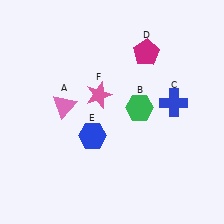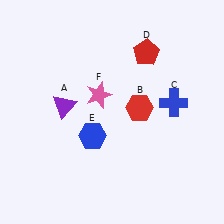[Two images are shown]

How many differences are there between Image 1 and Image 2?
There are 3 differences between the two images.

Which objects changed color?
A changed from pink to purple. B changed from green to red. D changed from magenta to red.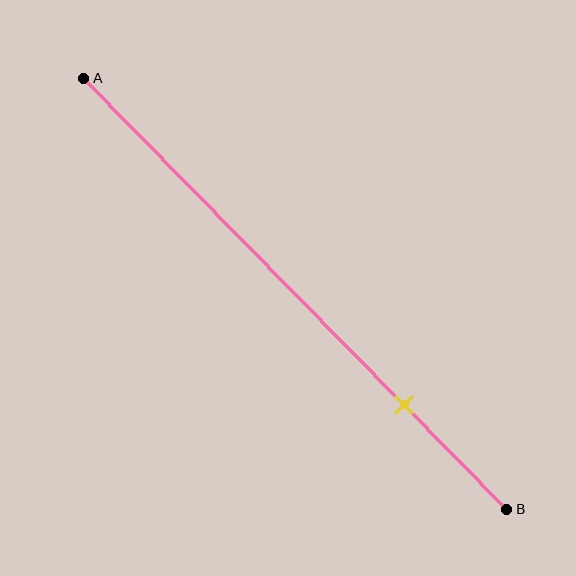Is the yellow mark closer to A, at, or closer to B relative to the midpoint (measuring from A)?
The yellow mark is closer to point B than the midpoint of segment AB.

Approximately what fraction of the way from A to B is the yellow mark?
The yellow mark is approximately 75% of the way from A to B.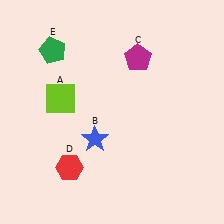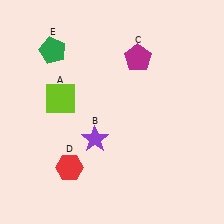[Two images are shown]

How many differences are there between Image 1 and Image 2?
There is 1 difference between the two images.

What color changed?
The star (B) changed from blue in Image 1 to purple in Image 2.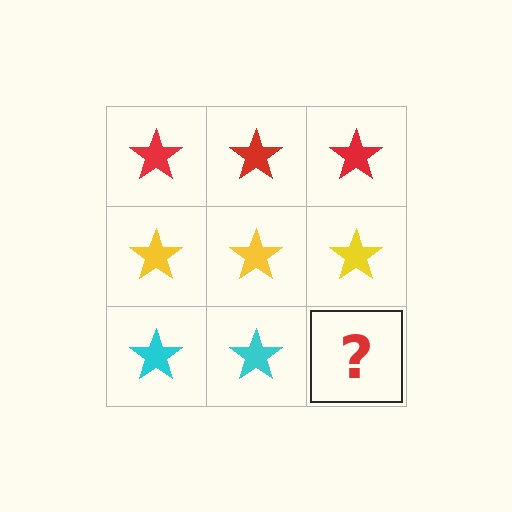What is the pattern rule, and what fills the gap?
The rule is that each row has a consistent color. The gap should be filled with a cyan star.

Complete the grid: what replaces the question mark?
The question mark should be replaced with a cyan star.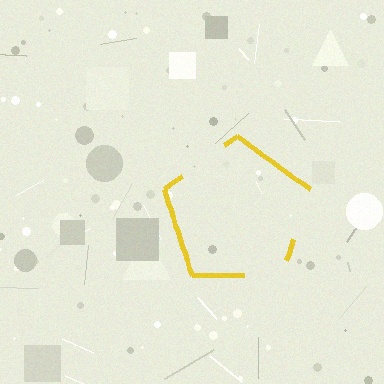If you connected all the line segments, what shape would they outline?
They would outline a pentagon.